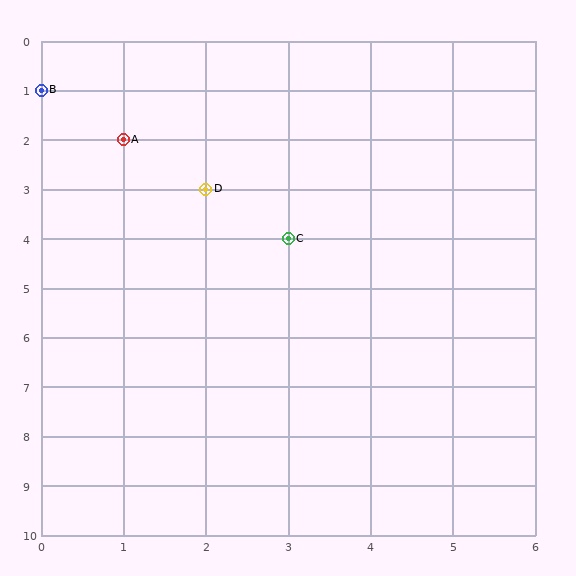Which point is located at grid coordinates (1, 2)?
Point A is at (1, 2).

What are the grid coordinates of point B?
Point B is at grid coordinates (0, 1).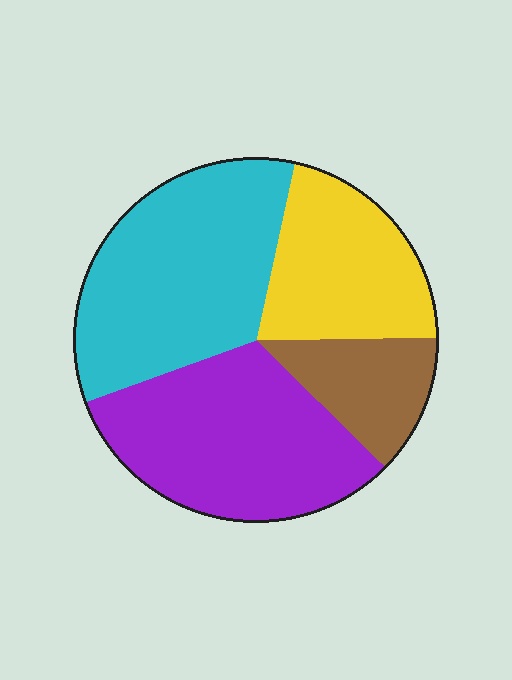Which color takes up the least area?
Brown, at roughly 15%.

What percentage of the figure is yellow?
Yellow covers roughly 20% of the figure.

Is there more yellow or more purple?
Purple.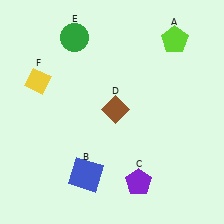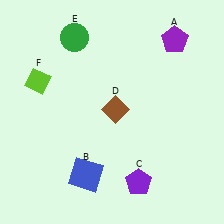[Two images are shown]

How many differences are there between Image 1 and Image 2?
There are 2 differences between the two images.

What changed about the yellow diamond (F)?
In Image 1, F is yellow. In Image 2, it changed to lime.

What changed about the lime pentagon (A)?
In Image 1, A is lime. In Image 2, it changed to purple.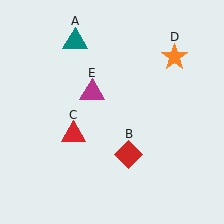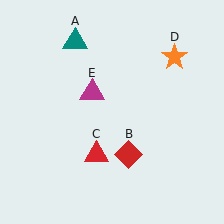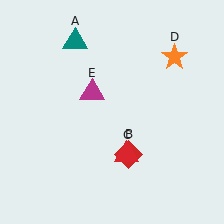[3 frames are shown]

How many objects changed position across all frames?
1 object changed position: red triangle (object C).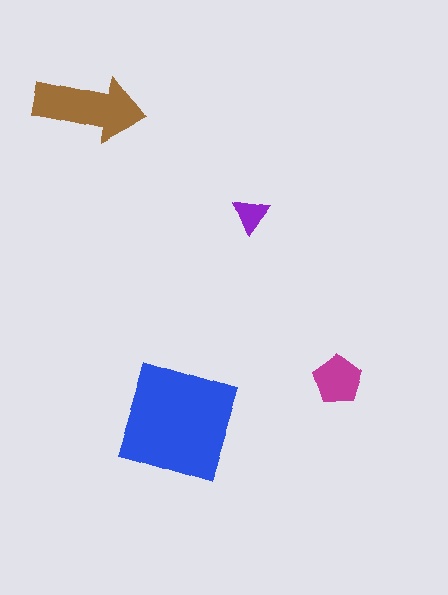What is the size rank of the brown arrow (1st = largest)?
2nd.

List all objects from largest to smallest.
The blue square, the brown arrow, the magenta pentagon, the purple triangle.